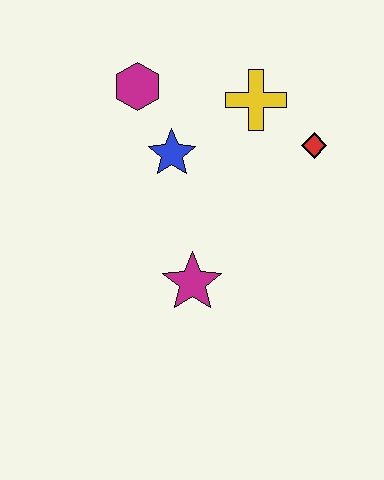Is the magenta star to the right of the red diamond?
No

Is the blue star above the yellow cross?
No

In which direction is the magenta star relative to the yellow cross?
The magenta star is below the yellow cross.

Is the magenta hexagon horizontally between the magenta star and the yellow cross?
No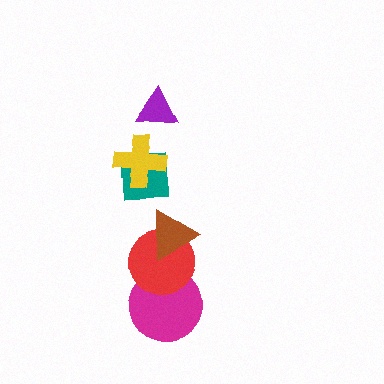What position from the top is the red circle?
The red circle is 5th from the top.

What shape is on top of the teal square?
The yellow cross is on top of the teal square.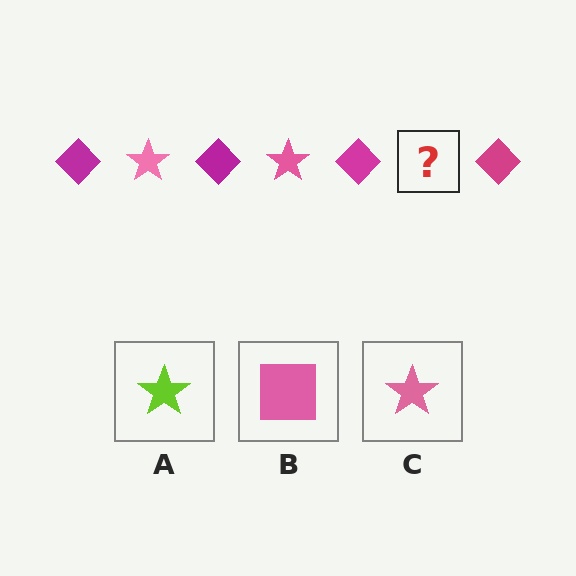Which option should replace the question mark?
Option C.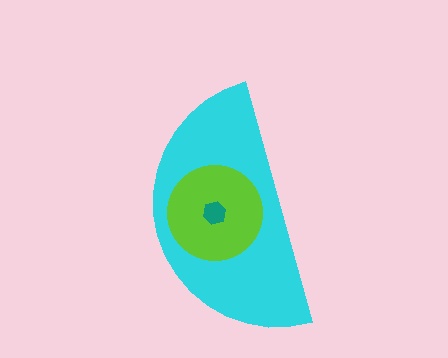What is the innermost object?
The teal hexagon.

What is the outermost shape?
The cyan semicircle.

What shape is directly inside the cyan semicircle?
The lime circle.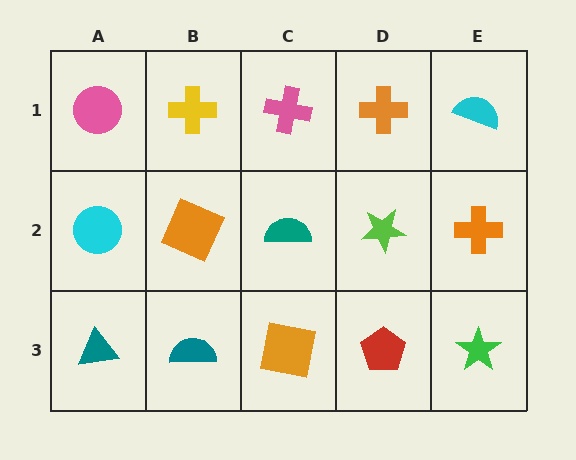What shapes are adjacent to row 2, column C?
A pink cross (row 1, column C), an orange square (row 3, column C), an orange square (row 2, column B), a lime star (row 2, column D).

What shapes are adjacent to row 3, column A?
A cyan circle (row 2, column A), a teal semicircle (row 3, column B).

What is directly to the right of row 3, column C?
A red pentagon.